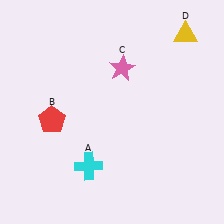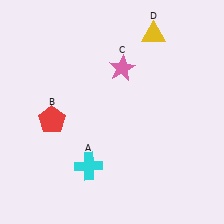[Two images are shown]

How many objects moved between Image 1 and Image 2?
1 object moved between the two images.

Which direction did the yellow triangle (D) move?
The yellow triangle (D) moved left.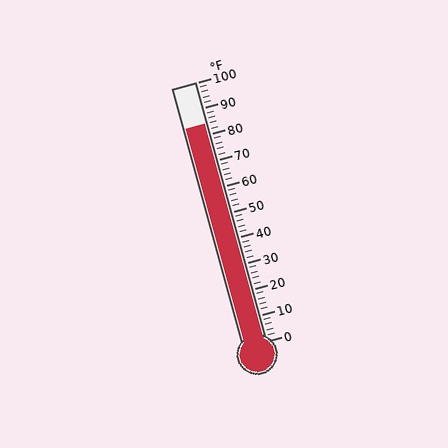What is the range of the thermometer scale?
The thermometer scale ranges from 0°F to 100°F.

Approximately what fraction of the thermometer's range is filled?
The thermometer is filled to approximately 85% of its range.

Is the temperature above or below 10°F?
The temperature is above 10°F.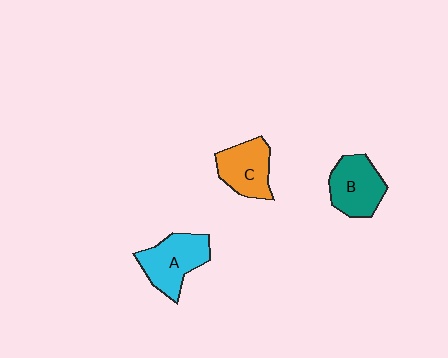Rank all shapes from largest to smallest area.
From largest to smallest: A (cyan), B (teal), C (orange).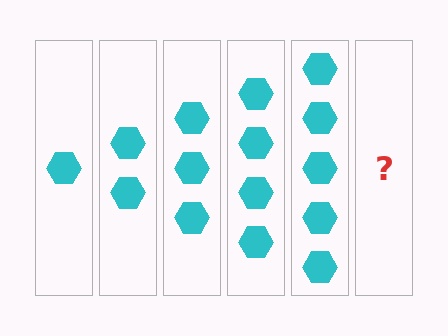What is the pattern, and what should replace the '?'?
The pattern is that each step adds one more hexagon. The '?' should be 6 hexagons.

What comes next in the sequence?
The next element should be 6 hexagons.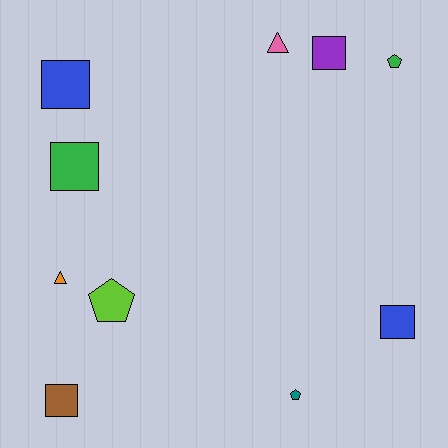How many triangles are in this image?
There are 2 triangles.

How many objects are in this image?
There are 10 objects.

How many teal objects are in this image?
There is 1 teal object.